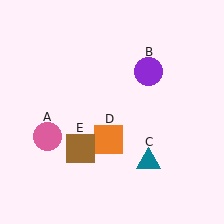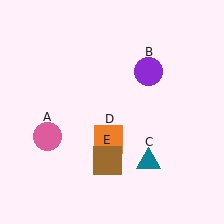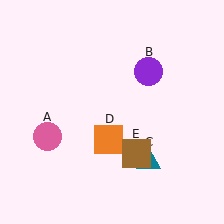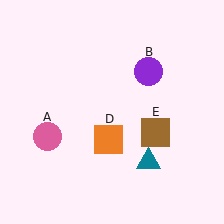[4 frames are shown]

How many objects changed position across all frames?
1 object changed position: brown square (object E).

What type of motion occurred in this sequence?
The brown square (object E) rotated counterclockwise around the center of the scene.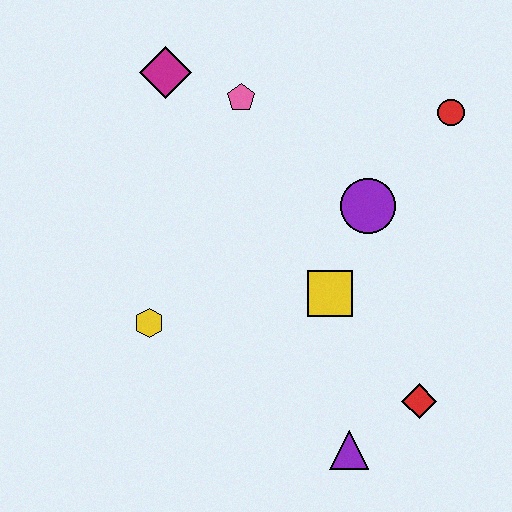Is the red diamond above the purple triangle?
Yes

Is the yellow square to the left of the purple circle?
Yes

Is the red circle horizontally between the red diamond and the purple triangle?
No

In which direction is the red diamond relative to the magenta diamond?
The red diamond is below the magenta diamond.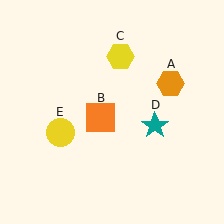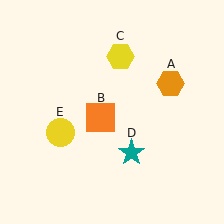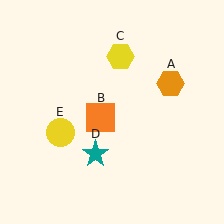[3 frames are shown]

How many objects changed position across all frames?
1 object changed position: teal star (object D).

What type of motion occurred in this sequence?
The teal star (object D) rotated clockwise around the center of the scene.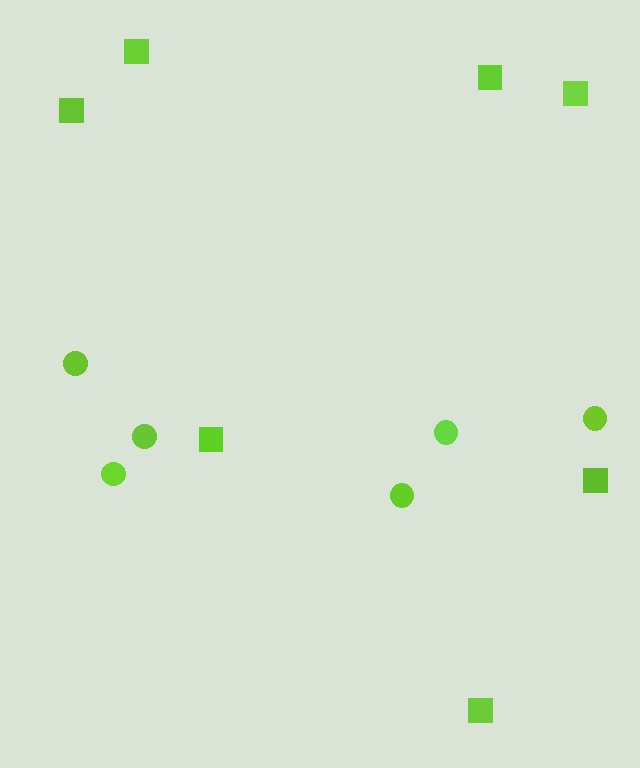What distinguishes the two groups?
There are 2 groups: one group of circles (6) and one group of squares (7).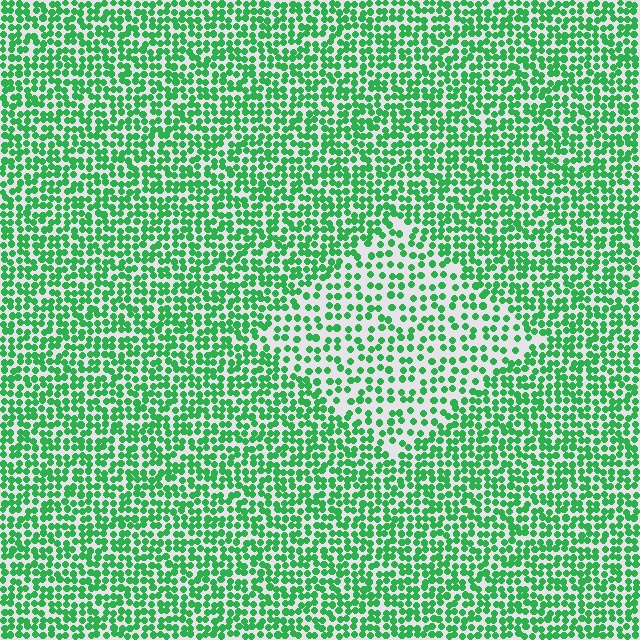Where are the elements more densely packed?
The elements are more densely packed outside the diamond boundary.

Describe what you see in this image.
The image contains small green elements arranged at two different densities. A diamond-shaped region is visible where the elements are less densely packed than the surrounding area.